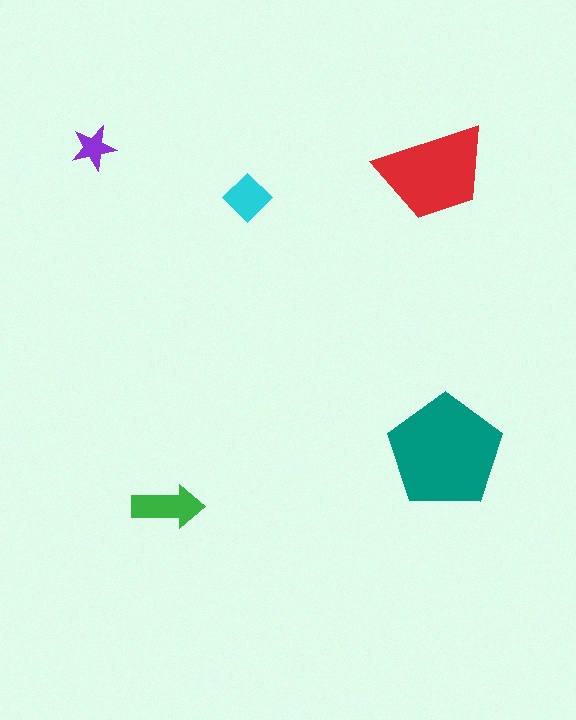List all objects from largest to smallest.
The teal pentagon, the red trapezoid, the green arrow, the cyan diamond, the purple star.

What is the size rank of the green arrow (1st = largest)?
3rd.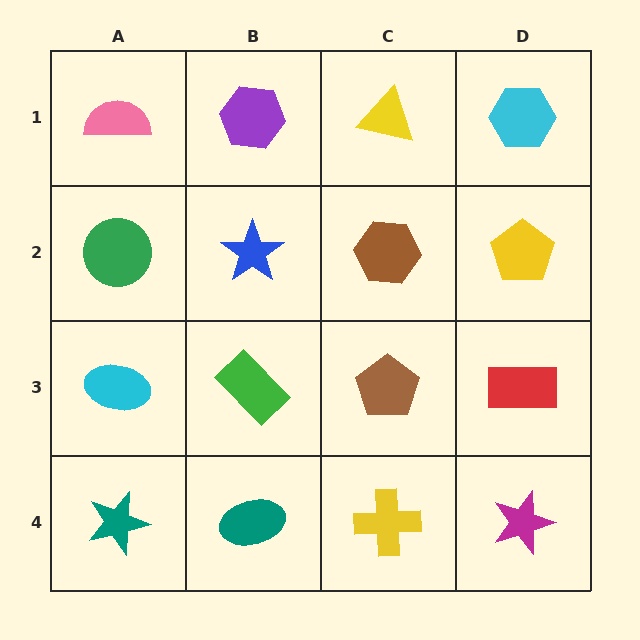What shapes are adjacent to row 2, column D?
A cyan hexagon (row 1, column D), a red rectangle (row 3, column D), a brown hexagon (row 2, column C).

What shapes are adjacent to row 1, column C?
A brown hexagon (row 2, column C), a purple hexagon (row 1, column B), a cyan hexagon (row 1, column D).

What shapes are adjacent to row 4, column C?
A brown pentagon (row 3, column C), a teal ellipse (row 4, column B), a magenta star (row 4, column D).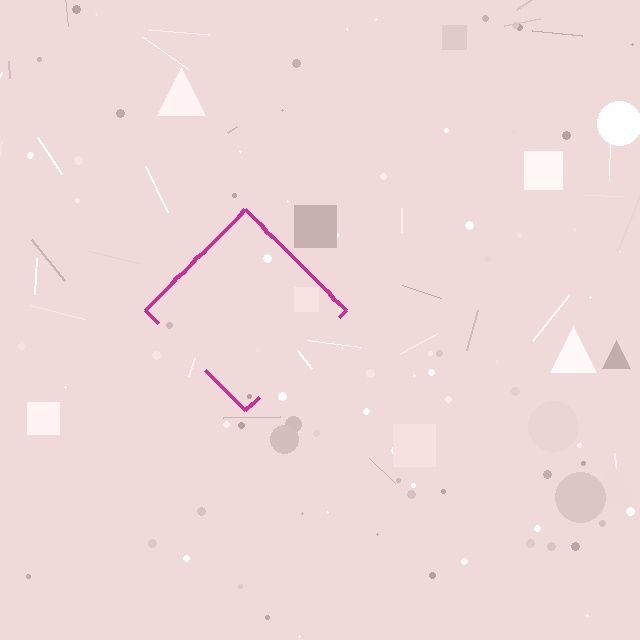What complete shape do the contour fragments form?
The contour fragments form a diamond.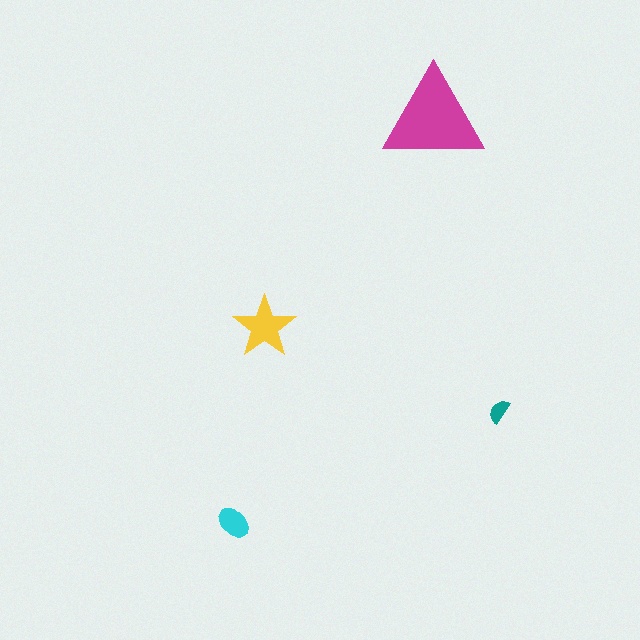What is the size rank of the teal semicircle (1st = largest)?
4th.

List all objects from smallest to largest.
The teal semicircle, the cyan ellipse, the yellow star, the magenta triangle.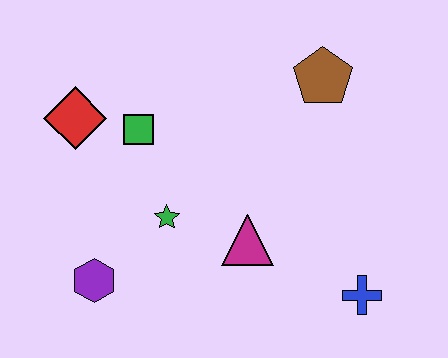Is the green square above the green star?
Yes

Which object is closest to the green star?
The magenta triangle is closest to the green star.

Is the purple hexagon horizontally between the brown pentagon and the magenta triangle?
No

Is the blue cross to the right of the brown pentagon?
Yes